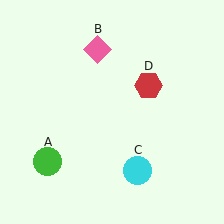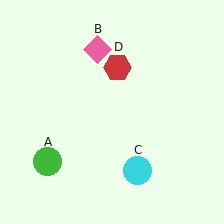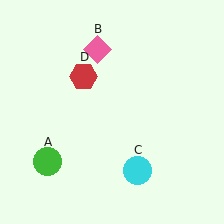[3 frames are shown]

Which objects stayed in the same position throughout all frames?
Green circle (object A) and pink diamond (object B) and cyan circle (object C) remained stationary.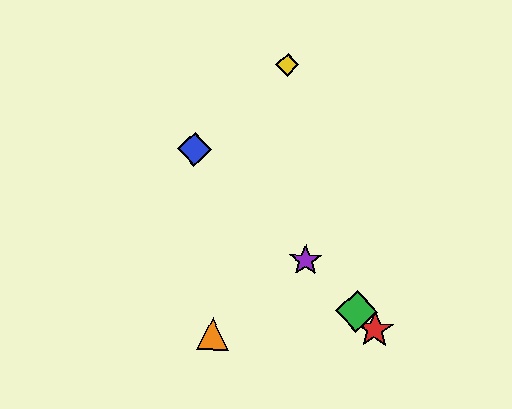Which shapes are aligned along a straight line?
The red star, the blue diamond, the green diamond, the purple star are aligned along a straight line.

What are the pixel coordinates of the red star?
The red star is at (375, 330).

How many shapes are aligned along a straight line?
4 shapes (the red star, the blue diamond, the green diamond, the purple star) are aligned along a straight line.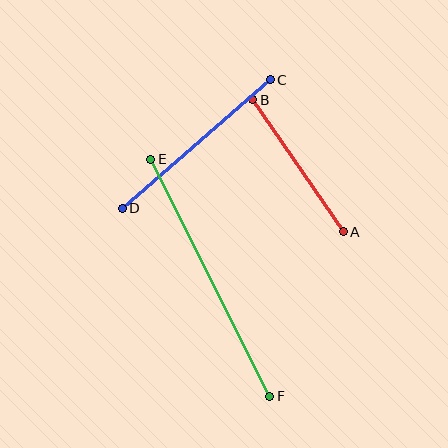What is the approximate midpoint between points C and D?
The midpoint is at approximately (196, 144) pixels.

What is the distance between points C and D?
The distance is approximately 196 pixels.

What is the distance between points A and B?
The distance is approximately 160 pixels.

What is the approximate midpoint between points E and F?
The midpoint is at approximately (210, 278) pixels.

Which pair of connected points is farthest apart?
Points E and F are farthest apart.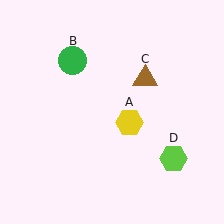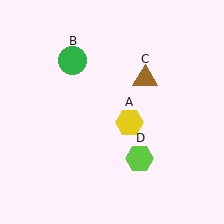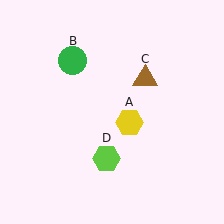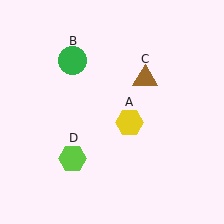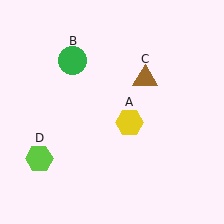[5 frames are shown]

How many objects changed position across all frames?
1 object changed position: lime hexagon (object D).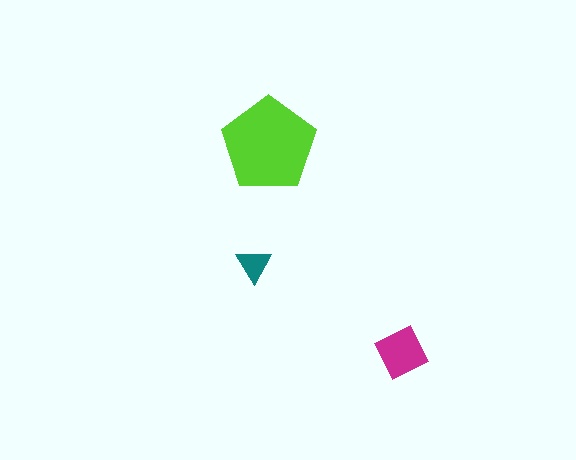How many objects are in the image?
There are 3 objects in the image.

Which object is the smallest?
The teal triangle.